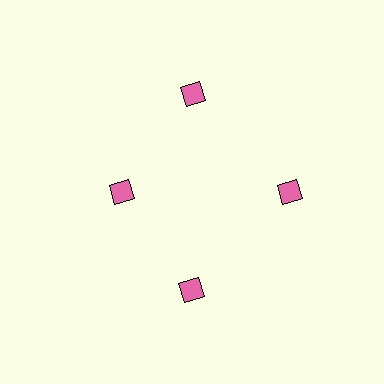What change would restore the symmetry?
The symmetry would be restored by moving it outward, back onto the ring so that all 4 diamonds sit at equal angles and equal distance from the center.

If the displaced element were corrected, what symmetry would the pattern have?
It would have 4-fold rotational symmetry — the pattern would map onto itself every 90 degrees.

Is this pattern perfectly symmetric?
No. The 4 pink diamonds are arranged in a ring, but one element near the 9 o'clock position is pulled inward toward the center, breaking the 4-fold rotational symmetry.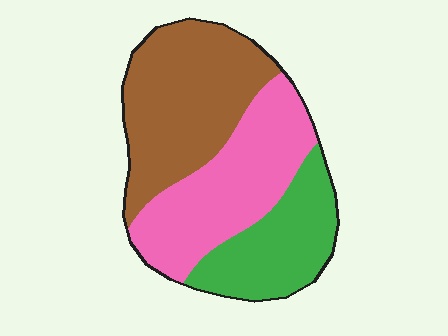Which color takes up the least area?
Green, at roughly 25%.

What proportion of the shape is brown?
Brown takes up between a third and a half of the shape.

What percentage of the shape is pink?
Pink takes up about three eighths (3/8) of the shape.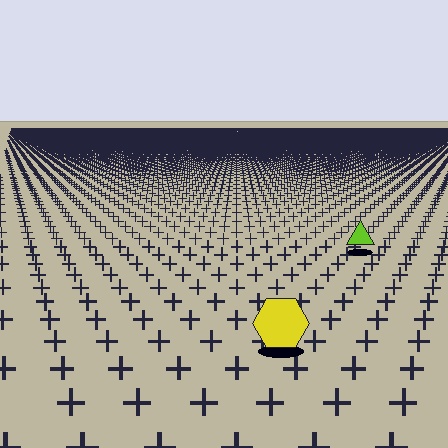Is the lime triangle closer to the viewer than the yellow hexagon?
No. The yellow hexagon is closer — you can tell from the texture gradient: the ground texture is coarser near it.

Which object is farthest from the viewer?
The lime triangle is farthest from the viewer. It appears smaller and the ground texture around it is denser.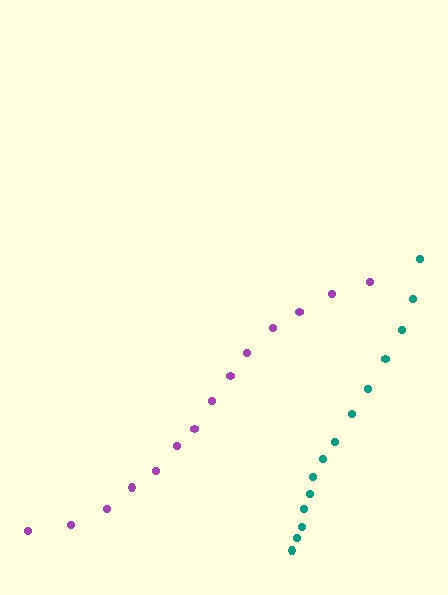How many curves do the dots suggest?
There are 2 distinct paths.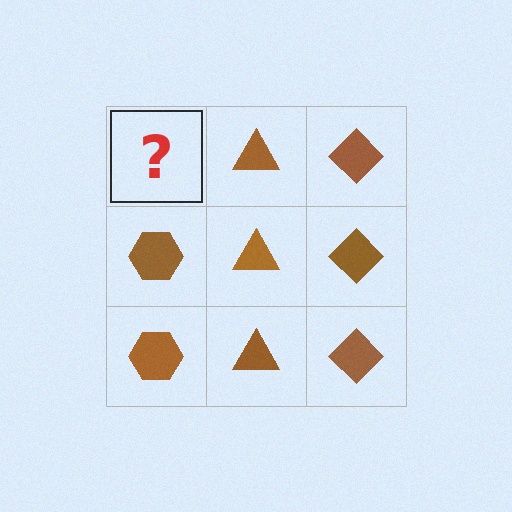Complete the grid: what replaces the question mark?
The question mark should be replaced with a brown hexagon.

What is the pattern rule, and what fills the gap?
The rule is that each column has a consistent shape. The gap should be filled with a brown hexagon.